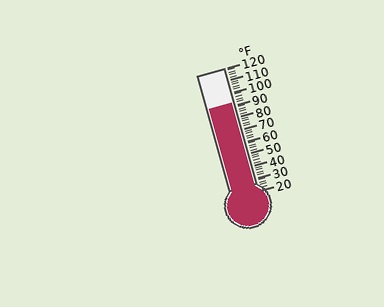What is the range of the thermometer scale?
The thermometer scale ranges from 20°F to 120°F.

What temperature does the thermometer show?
The thermometer shows approximately 92°F.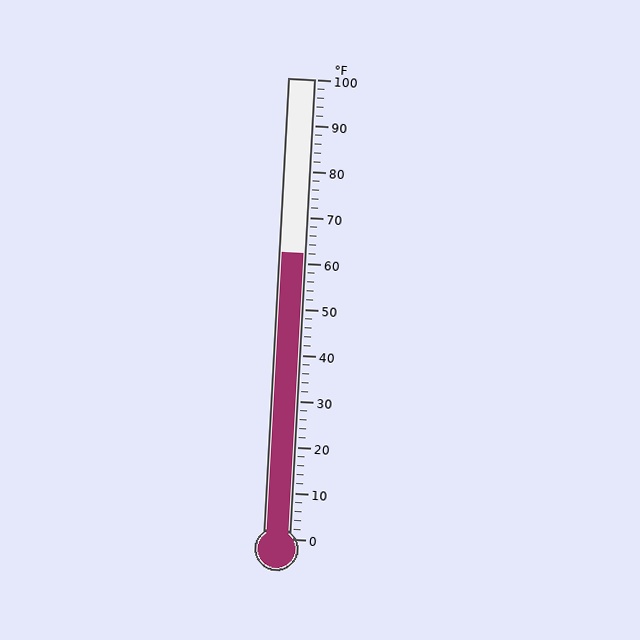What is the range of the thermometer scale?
The thermometer scale ranges from 0°F to 100°F.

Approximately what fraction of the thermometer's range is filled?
The thermometer is filled to approximately 60% of its range.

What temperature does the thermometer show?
The thermometer shows approximately 62°F.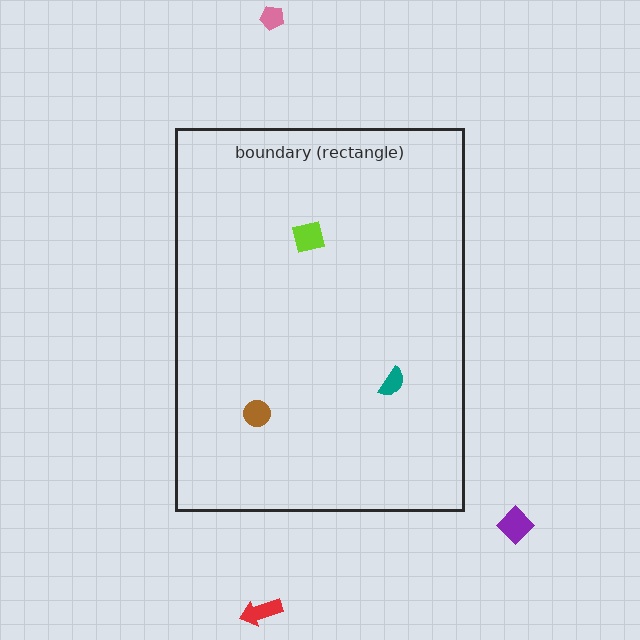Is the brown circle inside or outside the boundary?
Inside.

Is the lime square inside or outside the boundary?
Inside.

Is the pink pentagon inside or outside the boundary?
Outside.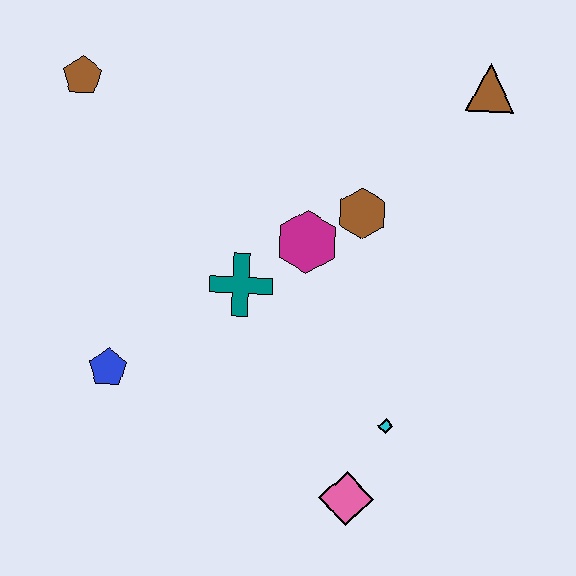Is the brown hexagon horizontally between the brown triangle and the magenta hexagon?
Yes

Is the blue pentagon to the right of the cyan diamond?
No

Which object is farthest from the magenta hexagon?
The brown pentagon is farthest from the magenta hexagon.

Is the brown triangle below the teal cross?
No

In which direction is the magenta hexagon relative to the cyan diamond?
The magenta hexagon is above the cyan diamond.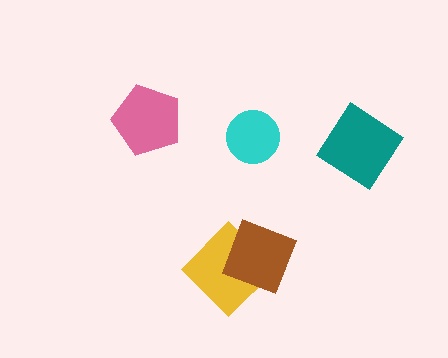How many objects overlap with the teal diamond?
0 objects overlap with the teal diamond.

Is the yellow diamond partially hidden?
Yes, it is partially covered by another shape.